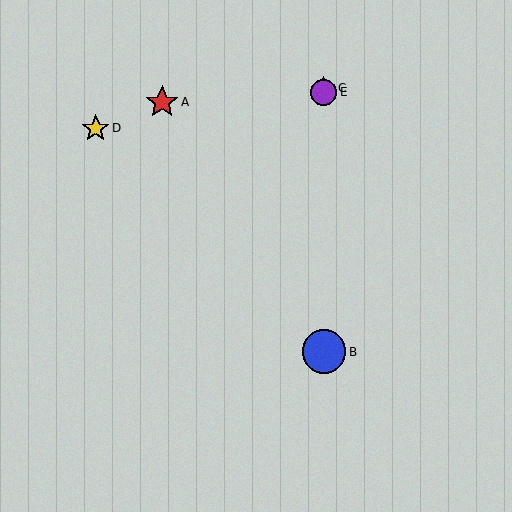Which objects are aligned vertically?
Objects B, C, E are aligned vertically.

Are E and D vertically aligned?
No, E is at x≈324 and D is at x≈96.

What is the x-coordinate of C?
Object C is at x≈324.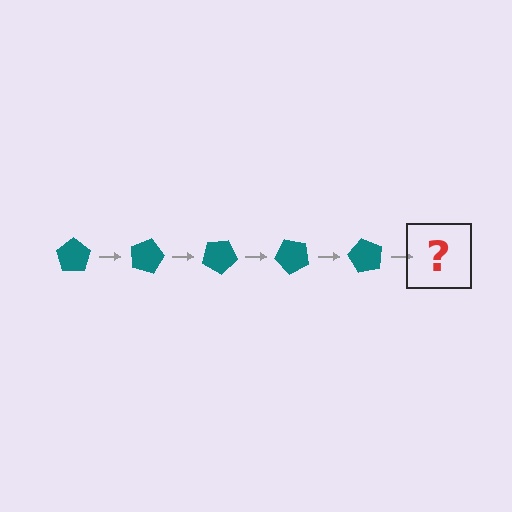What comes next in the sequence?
The next element should be a teal pentagon rotated 75 degrees.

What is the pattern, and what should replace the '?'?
The pattern is that the pentagon rotates 15 degrees each step. The '?' should be a teal pentagon rotated 75 degrees.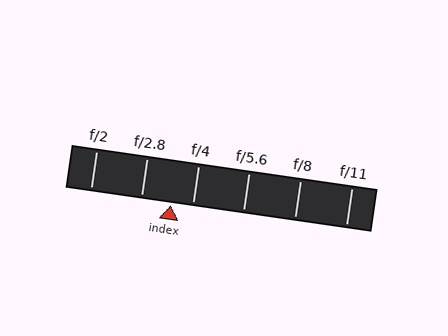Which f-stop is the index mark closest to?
The index mark is closest to f/4.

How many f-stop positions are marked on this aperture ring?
There are 6 f-stop positions marked.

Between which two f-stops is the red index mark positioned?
The index mark is between f/2.8 and f/4.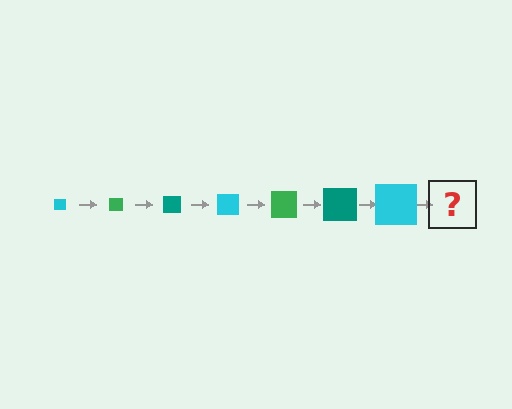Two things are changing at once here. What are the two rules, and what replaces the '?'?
The two rules are that the square grows larger each step and the color cycles through cyan, green, and teal. The '?' should be a green square, larger than the previous one.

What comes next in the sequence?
The next element should be a green square, larger than the previous one.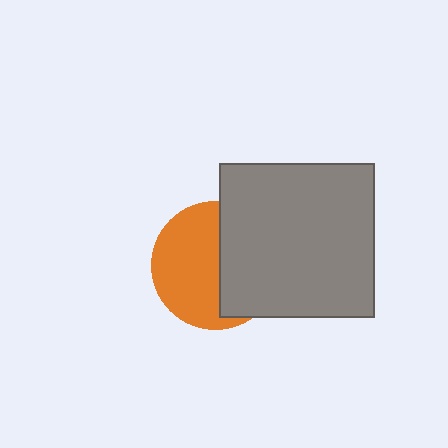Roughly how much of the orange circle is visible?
About half of it is visible (roughly 56%).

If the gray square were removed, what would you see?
You would see the complete orange circle.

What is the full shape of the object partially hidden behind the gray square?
The partially hidden object is an orange circle.